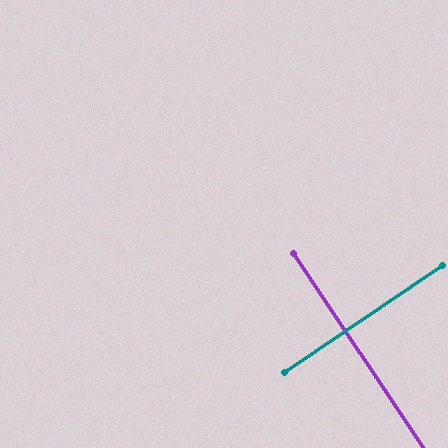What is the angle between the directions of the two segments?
Approximately 90 degrees.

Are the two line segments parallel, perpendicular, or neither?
Perpendicular — they meet at approximately 90°.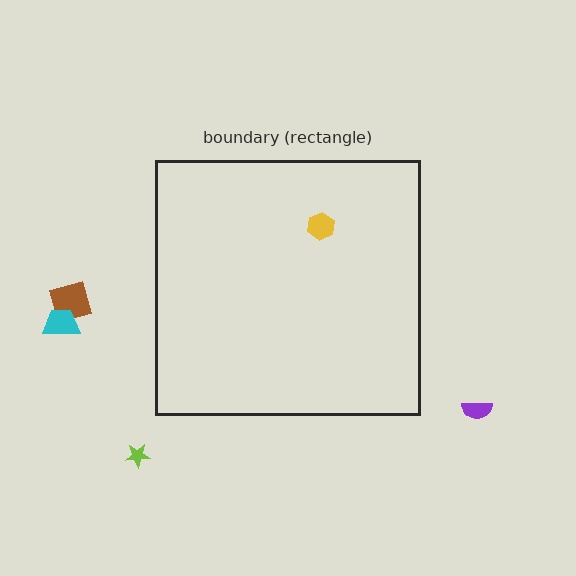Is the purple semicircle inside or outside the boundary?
Outside.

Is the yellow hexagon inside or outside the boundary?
Inside.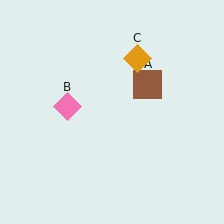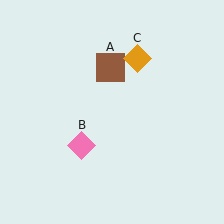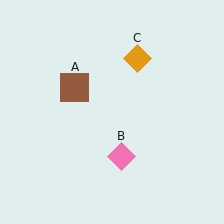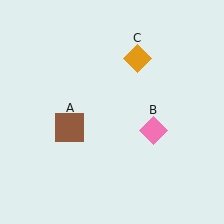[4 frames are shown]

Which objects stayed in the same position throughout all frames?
Orange diamond (object C) remained stationary.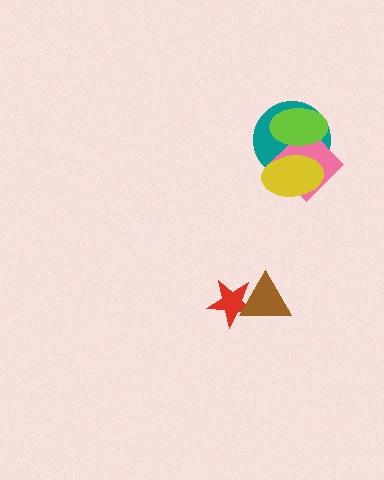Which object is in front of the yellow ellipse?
The lime ellipse is in front of the yellow ellipse.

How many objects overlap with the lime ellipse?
3 objects overlap with the lime ellipse.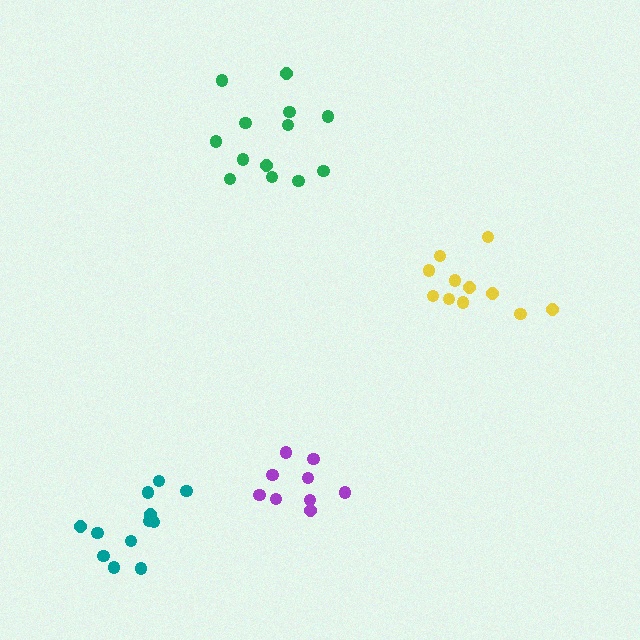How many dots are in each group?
Group 1: 13 dots, Group 2: 9 dots, Group 3: 12 dots, Group 4: 11 dots (45 total).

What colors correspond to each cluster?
The clusters are colored: green, purple, teal, yellow.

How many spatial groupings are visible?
There are 4 spatial groupings.